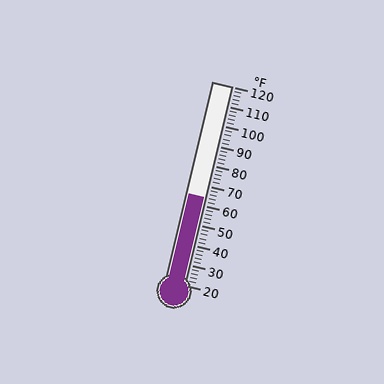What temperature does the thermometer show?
The thermometer shows approximately 64°F.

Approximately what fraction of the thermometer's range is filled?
The thermometer is filled to approximately 45% of its range.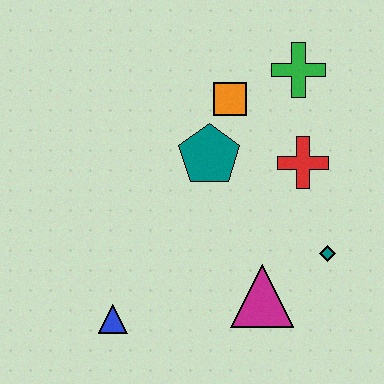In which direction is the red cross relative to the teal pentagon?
The red cross is to the right of the teal pentagon.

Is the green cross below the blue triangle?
No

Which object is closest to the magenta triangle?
The teal diamond is closest to the magenta triangle.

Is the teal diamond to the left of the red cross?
No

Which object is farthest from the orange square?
The blue triangle is farthest from the orange square.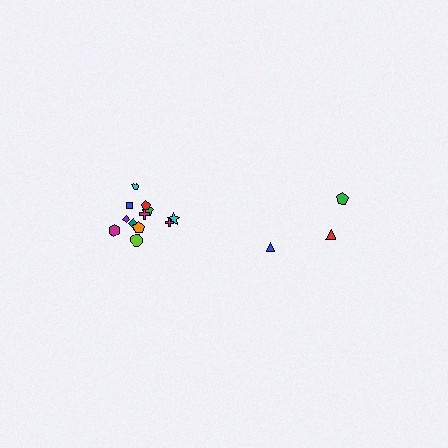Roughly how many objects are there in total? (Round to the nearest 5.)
Roughly 15 objects in total.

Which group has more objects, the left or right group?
The left group.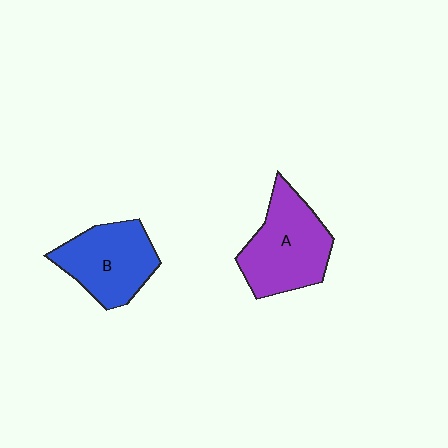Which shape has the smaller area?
Shape B (blue).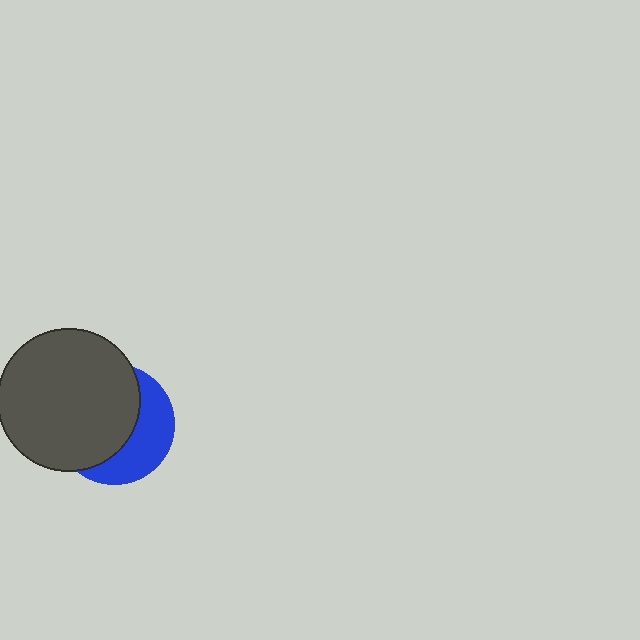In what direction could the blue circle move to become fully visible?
The blue circle could move right. That would shift it out from behind the dark gray circle entirely.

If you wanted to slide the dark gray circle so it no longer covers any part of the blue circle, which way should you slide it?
Slide it left — that is the most direct way to separate the two shapes.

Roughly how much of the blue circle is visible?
A small part of it is visible (roughly 39%).